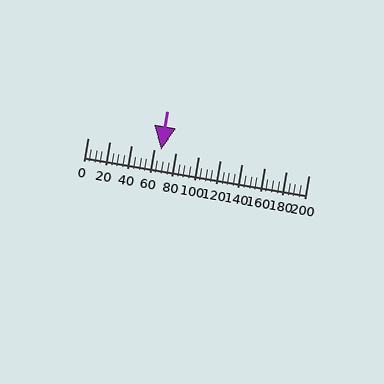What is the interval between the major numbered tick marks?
The major tick marks are spaced 20 units apart.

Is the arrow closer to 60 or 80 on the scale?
The arrow is closer to 60.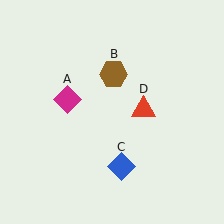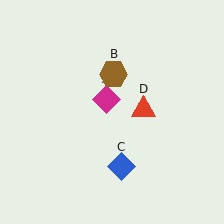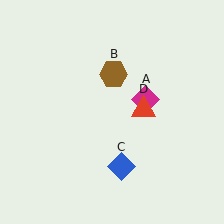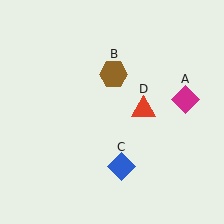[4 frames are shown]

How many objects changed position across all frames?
1 object changed position: magenta diamond (object A).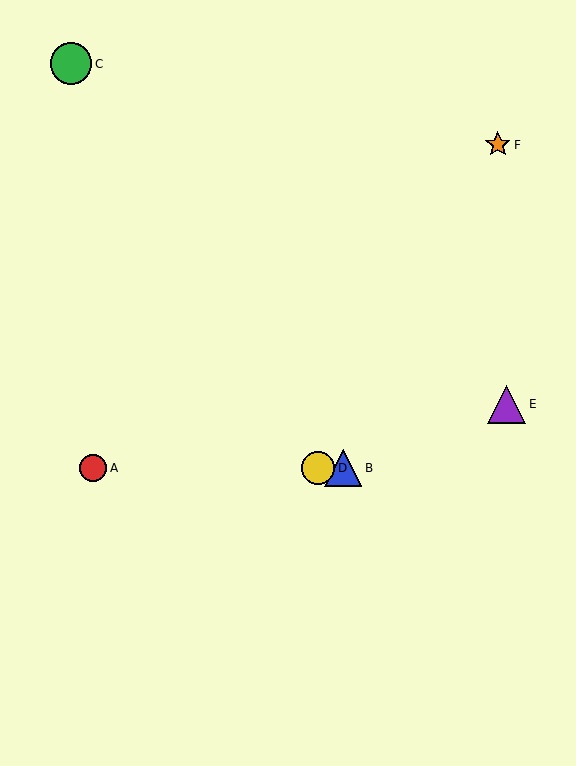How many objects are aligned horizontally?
3 objects (A, B, D) are aligned horizontally.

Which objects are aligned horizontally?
Objects A, B, D are aligned horizontally.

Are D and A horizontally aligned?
Yes, both are at y≈468.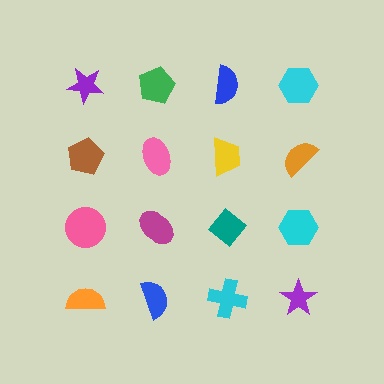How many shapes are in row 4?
4 shapes.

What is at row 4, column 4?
A purple star.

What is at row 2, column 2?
A pink ellipse.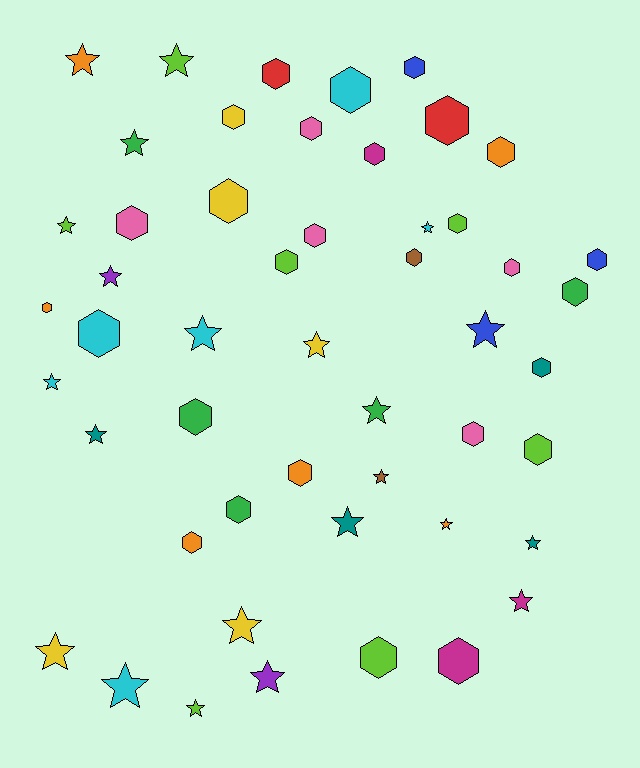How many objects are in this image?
There are 50 objects.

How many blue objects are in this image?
There are 3 blue objects.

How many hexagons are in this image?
There are 28 hexagons.